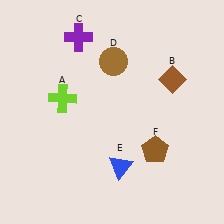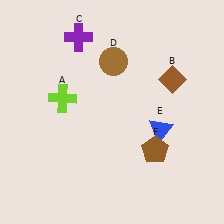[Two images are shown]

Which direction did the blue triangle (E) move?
The blue triangle (E) moved right.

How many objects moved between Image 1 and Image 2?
1 object moved between the two images.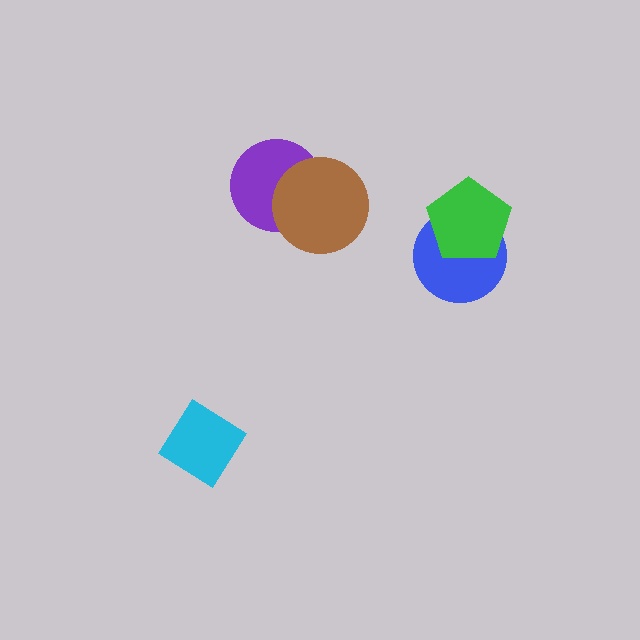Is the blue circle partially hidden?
Yes, it is partially covered by another shape.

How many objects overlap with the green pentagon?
1 object overlaps with the green pentagon.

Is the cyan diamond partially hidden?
No, no other shape covers it.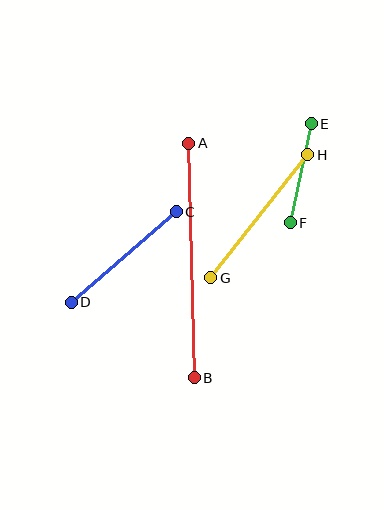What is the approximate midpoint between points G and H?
The midpoint is at approximately (259, 216) pixels.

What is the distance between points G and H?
The distance is approximately 157 pixels.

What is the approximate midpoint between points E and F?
The midpoint is at approximately (301, 173) pixels.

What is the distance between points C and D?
The distance is approximately 139 pixels.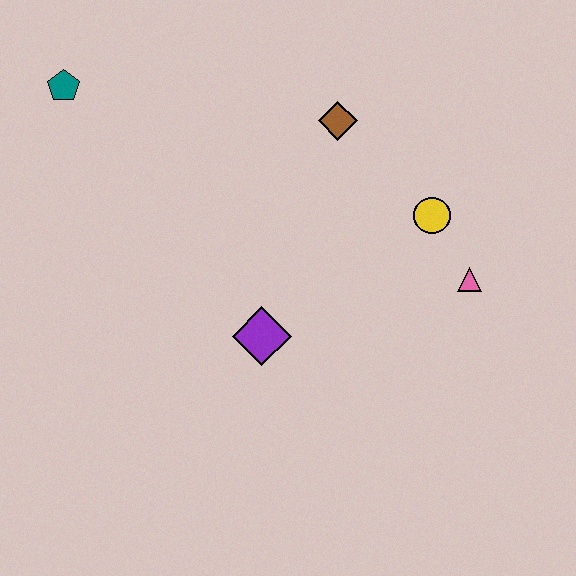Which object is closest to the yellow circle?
The pink triangle is closest to the yellow circle.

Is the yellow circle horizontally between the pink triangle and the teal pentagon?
Yes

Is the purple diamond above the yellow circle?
No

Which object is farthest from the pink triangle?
The teal pentagon is farthest from the pink triangle.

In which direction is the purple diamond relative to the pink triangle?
The purple diamond is to the left of the pink triangle.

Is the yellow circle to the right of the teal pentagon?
Yes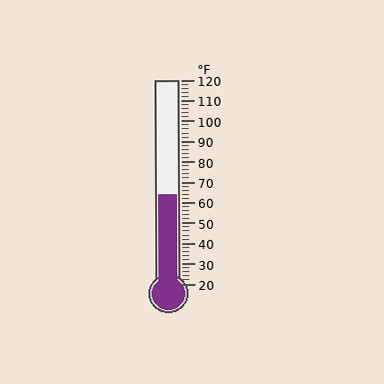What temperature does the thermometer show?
The thermometer shows approximately 64°F.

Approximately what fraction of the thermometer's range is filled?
The thermometer is filled to approximately 45% of its range.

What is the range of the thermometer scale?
The thermometer scale ranges from 20°F to 120°F.